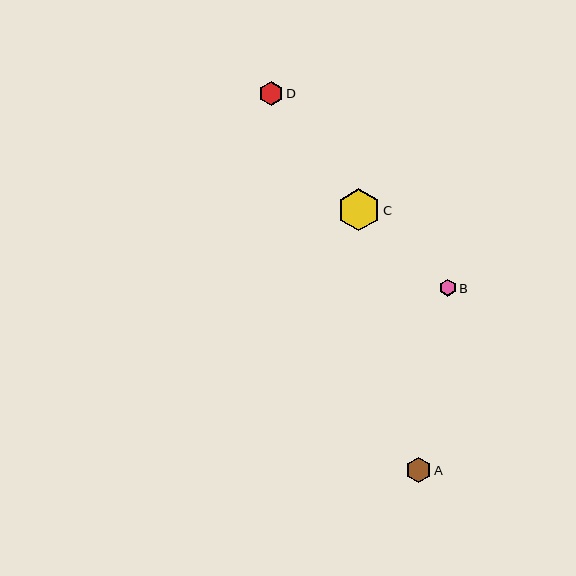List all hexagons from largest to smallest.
From largest to smallest: C, A, D, B.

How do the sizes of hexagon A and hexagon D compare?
Hexagon A and hexagon D are approximately the same size.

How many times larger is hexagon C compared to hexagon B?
Hexagon C is approximately 2.5 times the size of hexagon B.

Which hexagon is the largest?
Hexagon C is the largest with a size of approximately 42 pixels.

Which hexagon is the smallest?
Hexagon B is the smallest with a size of approximately 17 pixels.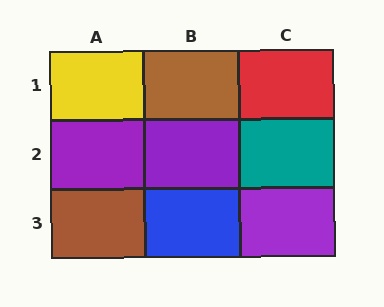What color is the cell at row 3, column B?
Blue.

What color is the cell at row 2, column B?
Purple.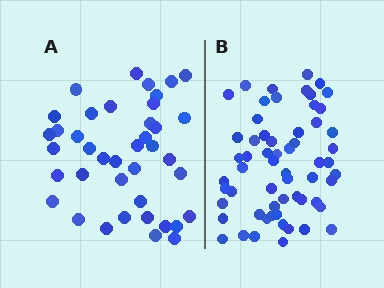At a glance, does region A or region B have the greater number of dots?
Region B (the right region) has more dots.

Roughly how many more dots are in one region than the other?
Region B has approximately 20 more dots than region A.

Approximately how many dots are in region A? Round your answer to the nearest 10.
About 40 dots.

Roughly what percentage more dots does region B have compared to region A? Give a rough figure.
About 50% more.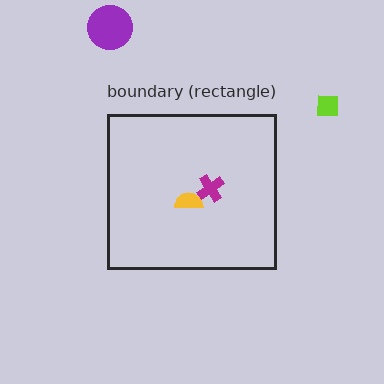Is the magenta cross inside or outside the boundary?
Inside.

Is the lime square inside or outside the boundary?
Outside.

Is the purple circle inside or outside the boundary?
Outside.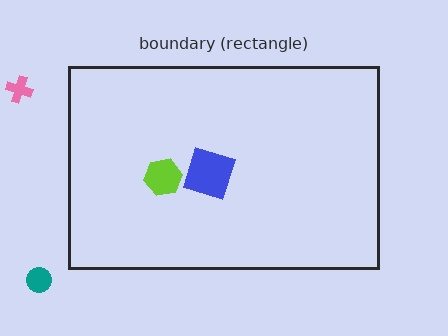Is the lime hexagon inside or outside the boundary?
Inside.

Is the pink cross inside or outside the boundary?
Outside.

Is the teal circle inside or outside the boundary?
Outside.